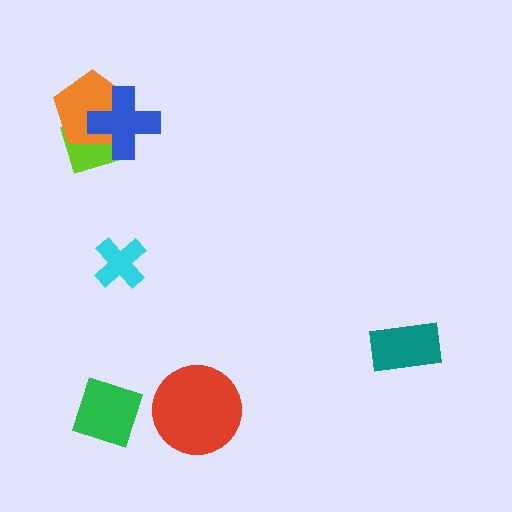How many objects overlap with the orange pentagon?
2 objects overlap with the orange pentagon.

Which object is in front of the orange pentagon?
The blue cross is in front of the orange pentagon.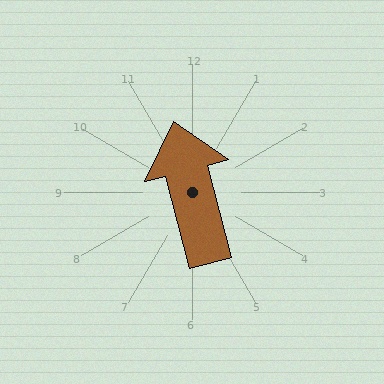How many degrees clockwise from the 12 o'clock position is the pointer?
Approximately 346 degrees.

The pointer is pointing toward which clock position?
Roughly 12 o'clock.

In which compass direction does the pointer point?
North.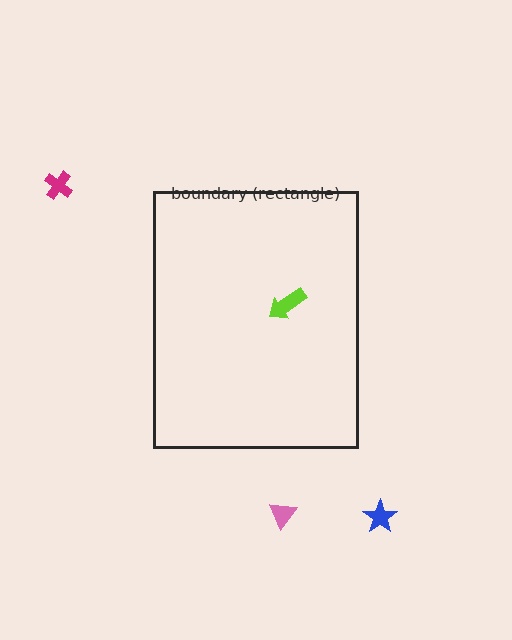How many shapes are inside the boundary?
1 inside, 3 outside.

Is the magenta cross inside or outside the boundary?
Outside.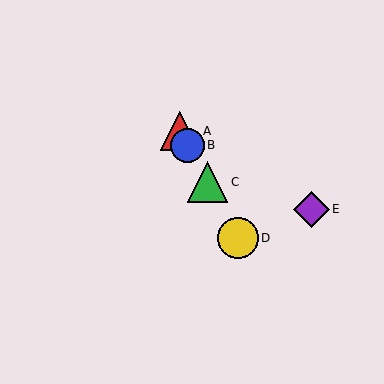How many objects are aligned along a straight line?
4 objects (A, B, C, D) are aligned along a straight line.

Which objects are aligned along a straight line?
Objects A, B, C, D are aligned along a straight line.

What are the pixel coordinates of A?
Object A is at (180, 131).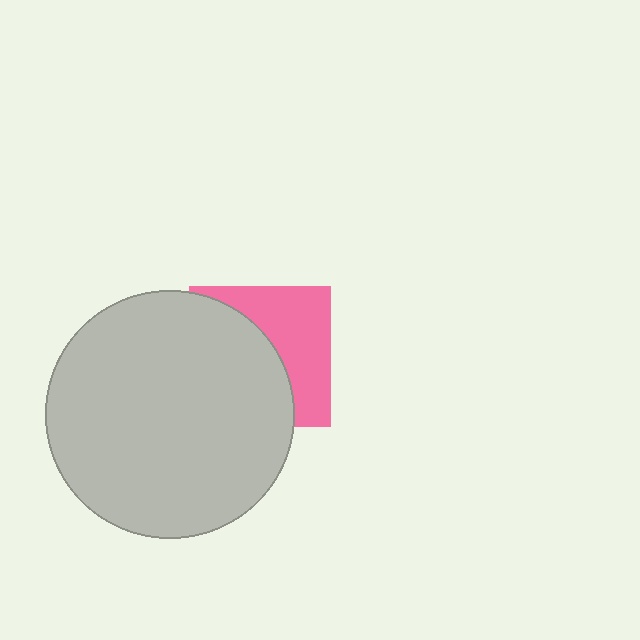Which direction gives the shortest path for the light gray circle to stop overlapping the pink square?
Moving left gives the shortest separation.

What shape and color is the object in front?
The object in front is a light gray circle.